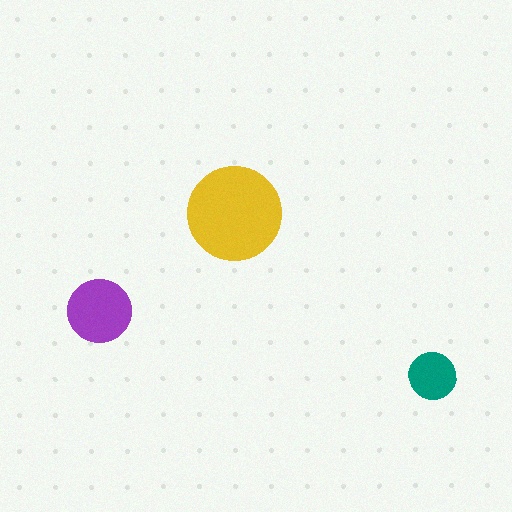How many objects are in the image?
There are 3 objects in the image.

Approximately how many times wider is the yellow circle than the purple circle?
About 1.5 times wider.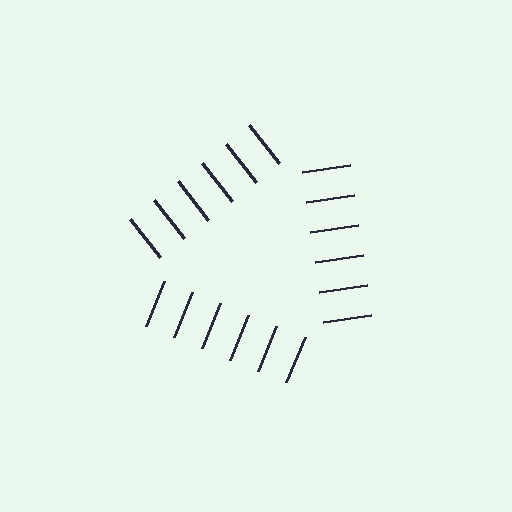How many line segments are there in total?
18 — 6 along each of the 3 edges.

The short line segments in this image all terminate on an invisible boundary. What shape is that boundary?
An illusory triangle — the line segments terminate on its edges but no continuous stroke is drawn.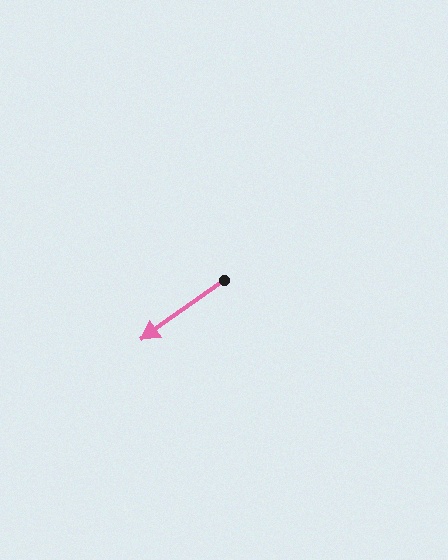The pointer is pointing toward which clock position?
Roughly 8 o'clock.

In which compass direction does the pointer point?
Southwest.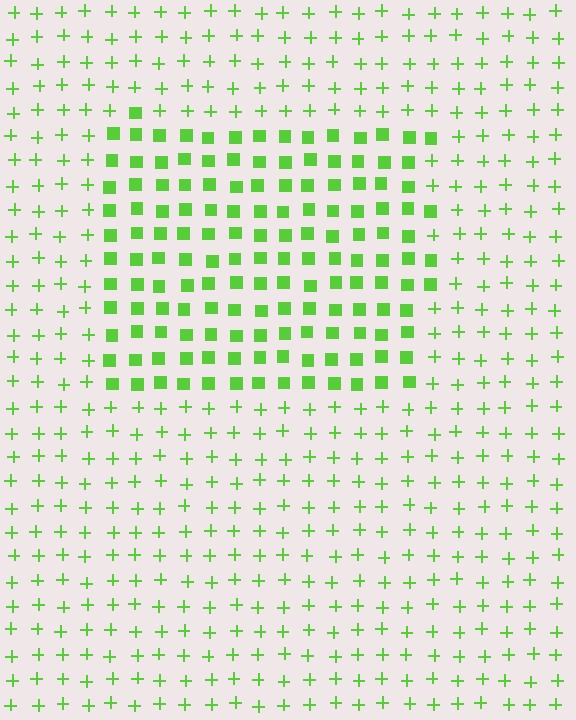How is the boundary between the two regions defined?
The boundary is defined by a change in element shape: squares inside vs. plus signs outside. All elements share the same color and spacing.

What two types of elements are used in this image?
The image uses squares inside the rectangle region and plus signs outside it.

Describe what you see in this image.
The image is filled with small lime elements arranged in a uniform grid. A rectangle-shaped region contains squares, while the surrounding area contains plus signs. The boundary is defined purely by the change in element shape.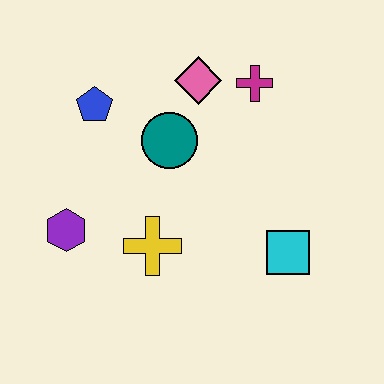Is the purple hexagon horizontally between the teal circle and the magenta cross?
No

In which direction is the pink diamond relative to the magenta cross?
The pink diamond is to the left of the magenta cross.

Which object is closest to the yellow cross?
The purple hexagon is closest to the yellow cross.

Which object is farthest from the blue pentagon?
The cyan square is farthest from the blue pentagon.